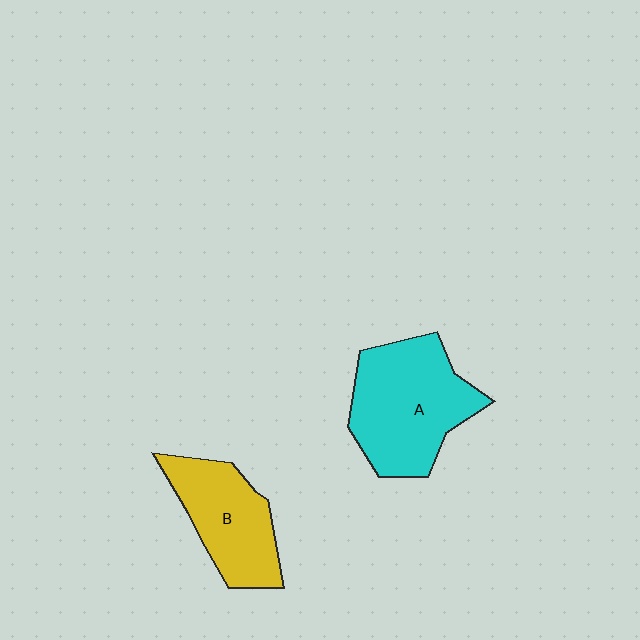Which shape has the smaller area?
Shape B (yellow).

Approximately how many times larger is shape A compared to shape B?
Approximately 1.4 times.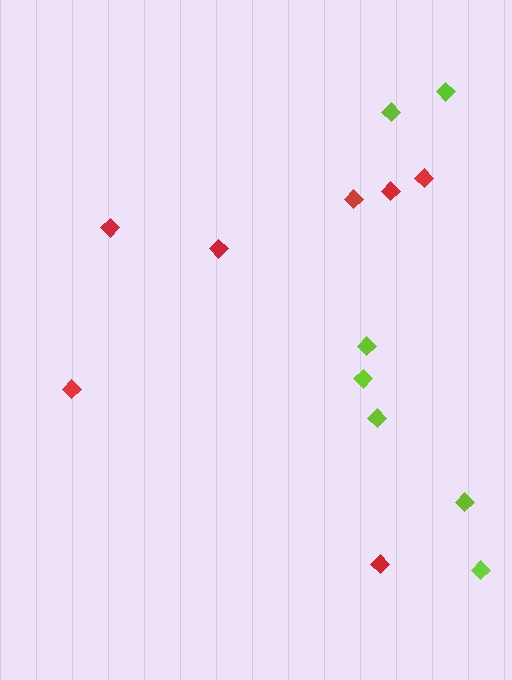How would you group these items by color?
There are 2 groups: one group of red diamonds (7) and one group of lime diamonds (7).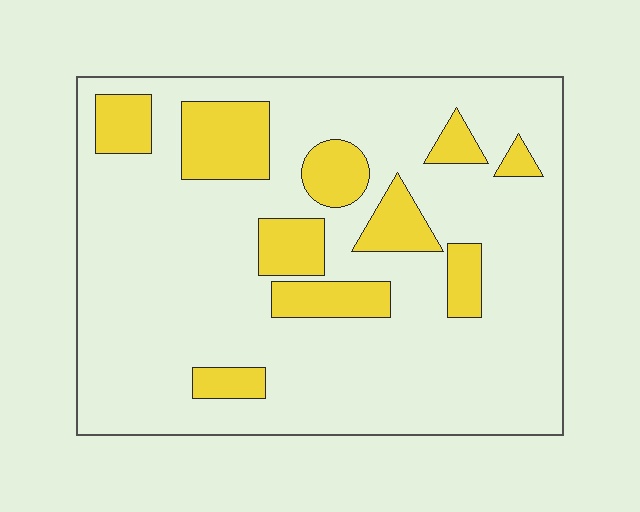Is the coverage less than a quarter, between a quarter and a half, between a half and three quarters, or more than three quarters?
Less than a quarter.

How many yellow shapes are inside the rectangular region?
10.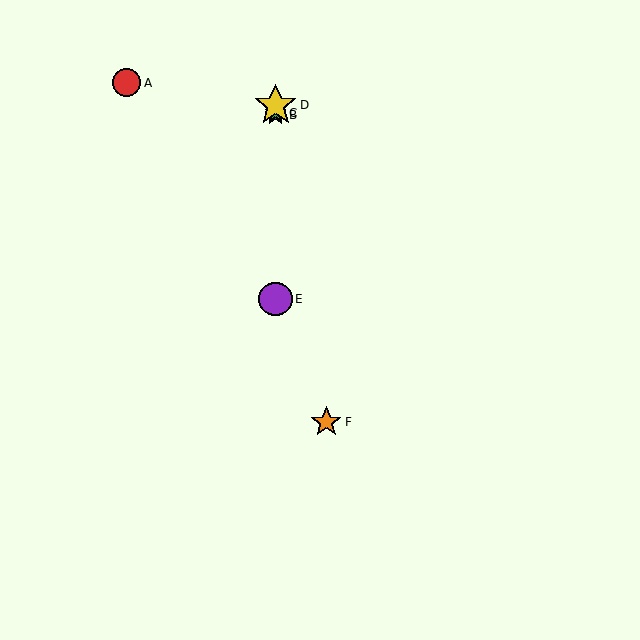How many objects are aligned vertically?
4 objects (B, C, D, E) are aligned vertically.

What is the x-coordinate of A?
Object A is at x≈127.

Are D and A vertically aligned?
No, D is at x≈276 and A is at x≈127.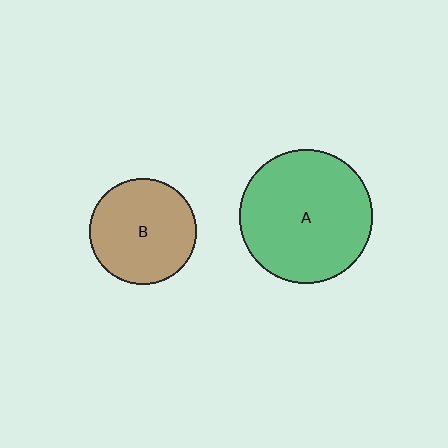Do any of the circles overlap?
No, none of the circles overlap.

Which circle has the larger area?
Circle A (green).